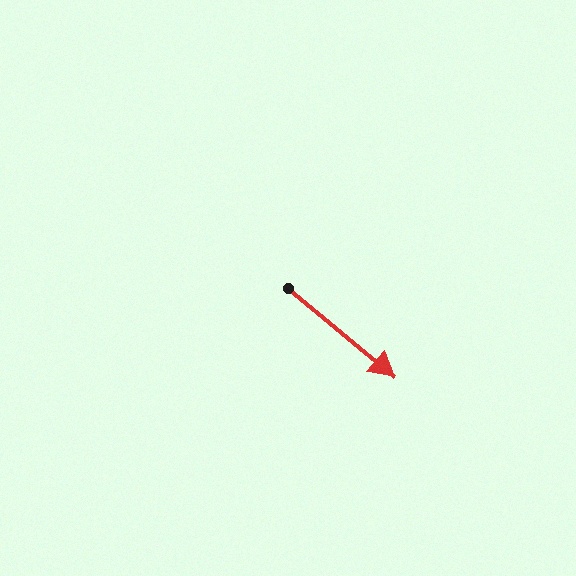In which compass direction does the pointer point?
Southeast.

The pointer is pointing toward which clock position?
Roughly 4 o'clock.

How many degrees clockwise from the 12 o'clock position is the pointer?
Approximately 130 degrees.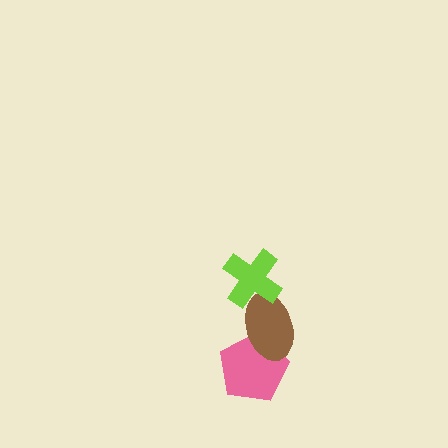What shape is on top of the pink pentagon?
The brown ellipse is on top of the pink pentagon.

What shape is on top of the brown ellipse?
The lime cross is on top of the brown ellipse.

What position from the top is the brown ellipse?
The brown ellipse is 2nd from the top.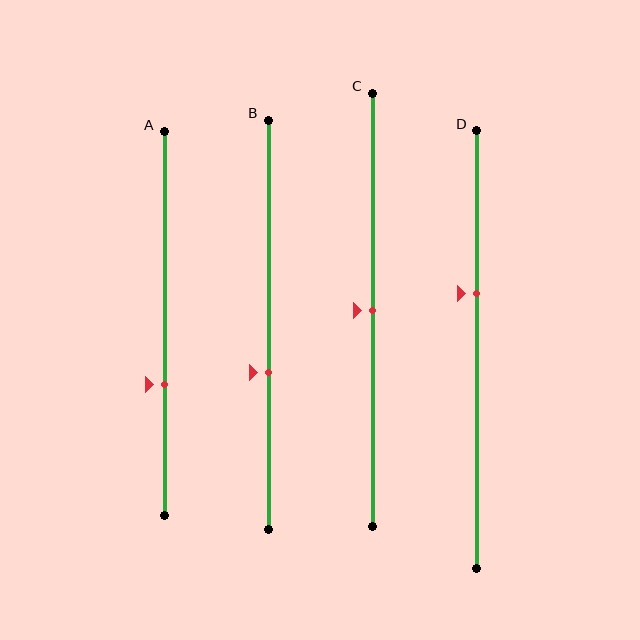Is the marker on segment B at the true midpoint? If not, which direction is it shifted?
No, the marker on segment B is shifted downward by about 12% of the segment length.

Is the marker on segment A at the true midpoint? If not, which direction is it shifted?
No, the marker on segment A is shifted downward by about 16% of the segment length.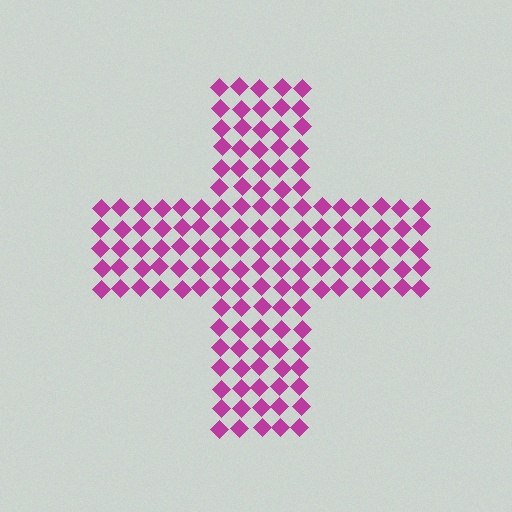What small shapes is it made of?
It is made of small diamonds.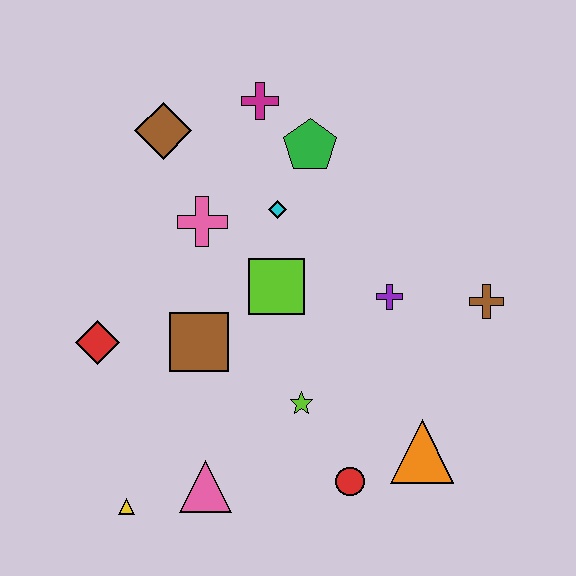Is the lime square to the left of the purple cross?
Yes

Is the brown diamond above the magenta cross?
No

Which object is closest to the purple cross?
The brown cross is closest to the purple cross.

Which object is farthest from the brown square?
The brown cross is farthest from the brown square.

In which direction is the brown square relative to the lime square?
The brown square is to the left of the lime square.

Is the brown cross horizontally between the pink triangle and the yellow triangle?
No